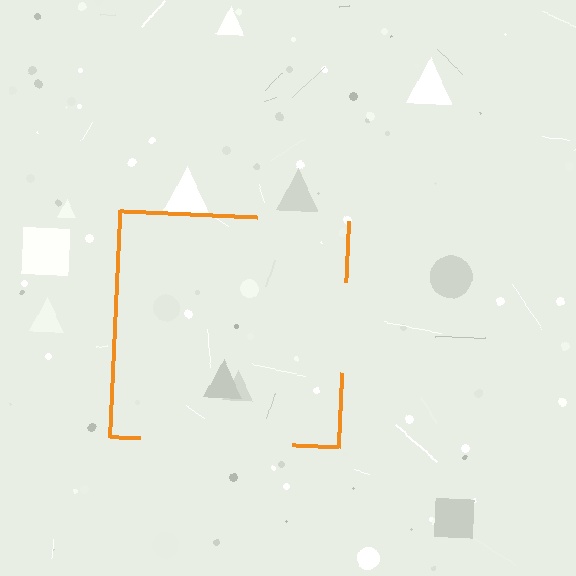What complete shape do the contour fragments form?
The contour fragments form a square.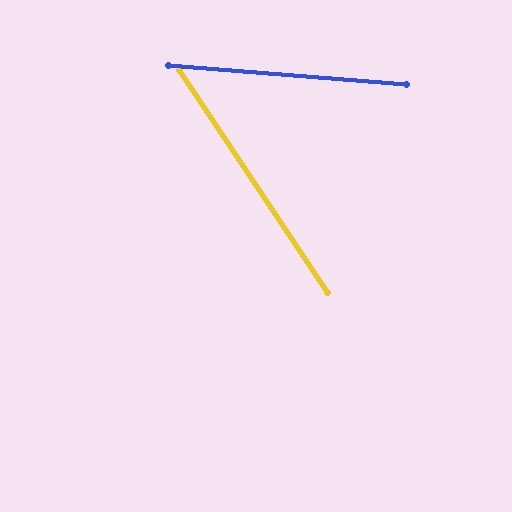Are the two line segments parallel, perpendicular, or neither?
Neither parallel nor perpendicular — they differ by about 52°.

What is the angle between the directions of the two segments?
Approximately 52 degrees.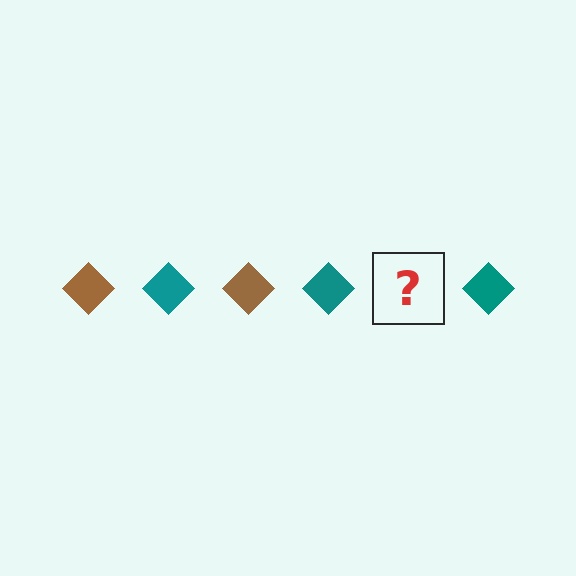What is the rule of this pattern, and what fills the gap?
The rule is that the pattern cycles through brown, teal diamonds. The gap should be filled with a brown diamond.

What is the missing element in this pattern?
The missing element is a brown diamond.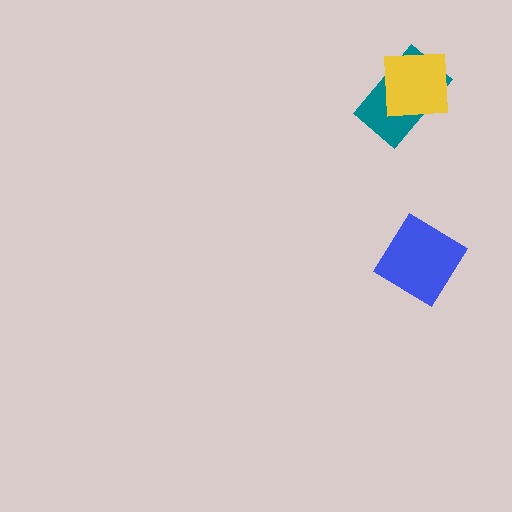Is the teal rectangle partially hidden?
Yes, it is partially covered by another shape.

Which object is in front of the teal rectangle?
The yellow square is in front of the teal rectangle.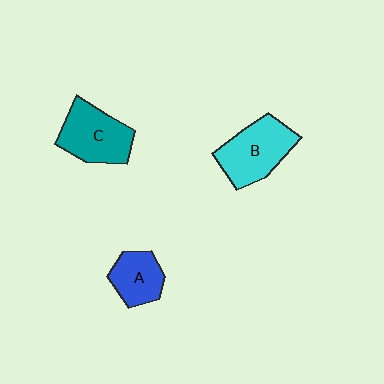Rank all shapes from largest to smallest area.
From largest to smallest: B (cyan), C (teal), A (blue).